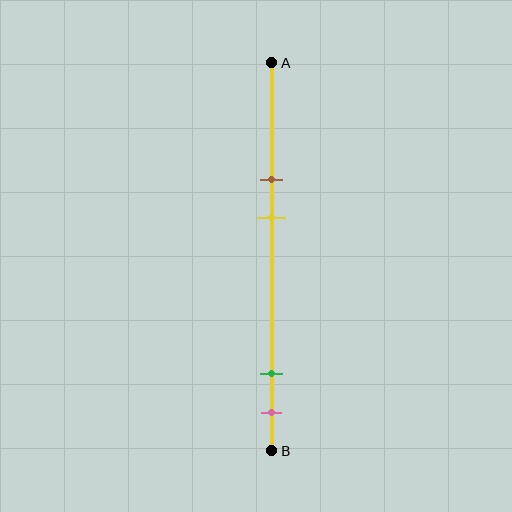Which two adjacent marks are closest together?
The green and pink marks are the closest adjacent pair.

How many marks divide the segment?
There are 4 marks dividing the segment.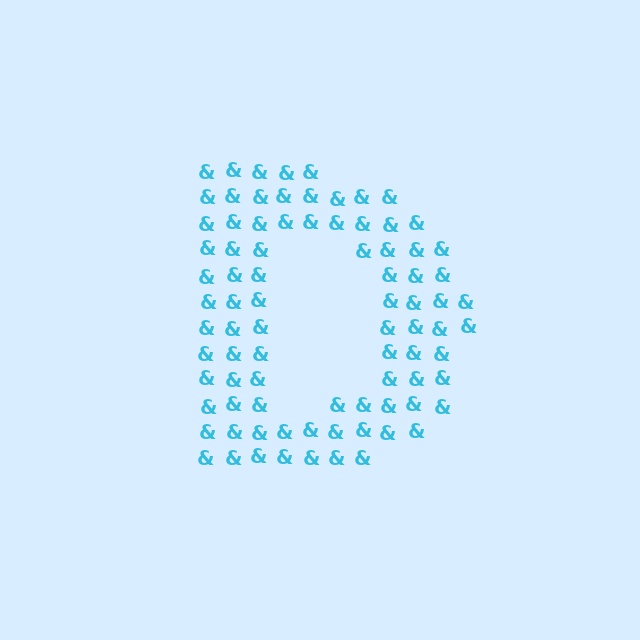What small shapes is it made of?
It is made of small ampersands.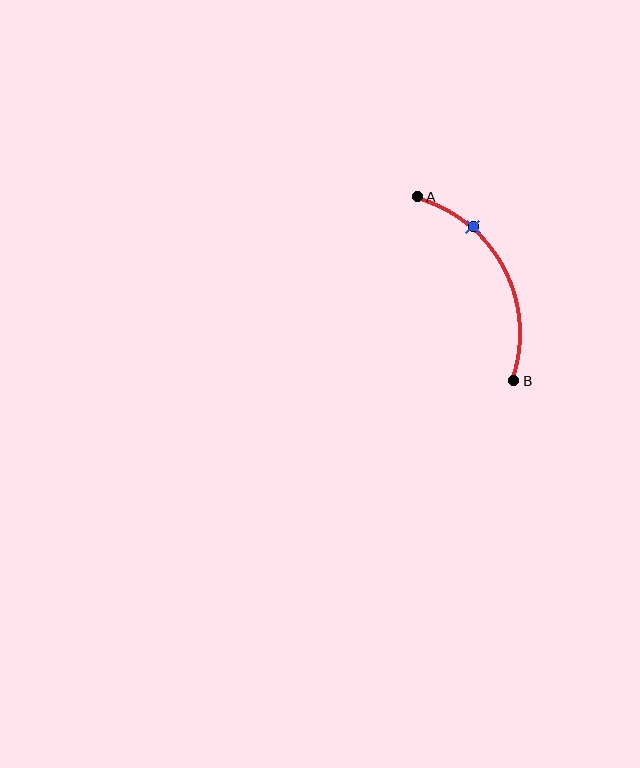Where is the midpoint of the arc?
The arc midpoint is the point on the curve farthest from the straight line joining A and B. It sits to the right of that line.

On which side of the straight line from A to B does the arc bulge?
The arc bulges to the right of the straight line connecting A and B.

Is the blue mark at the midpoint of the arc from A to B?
No. The blue mark lies on the arc but is closer to endpoint A. The arc midpoint would be at the point on the curve equidistant along the arc from both A and B.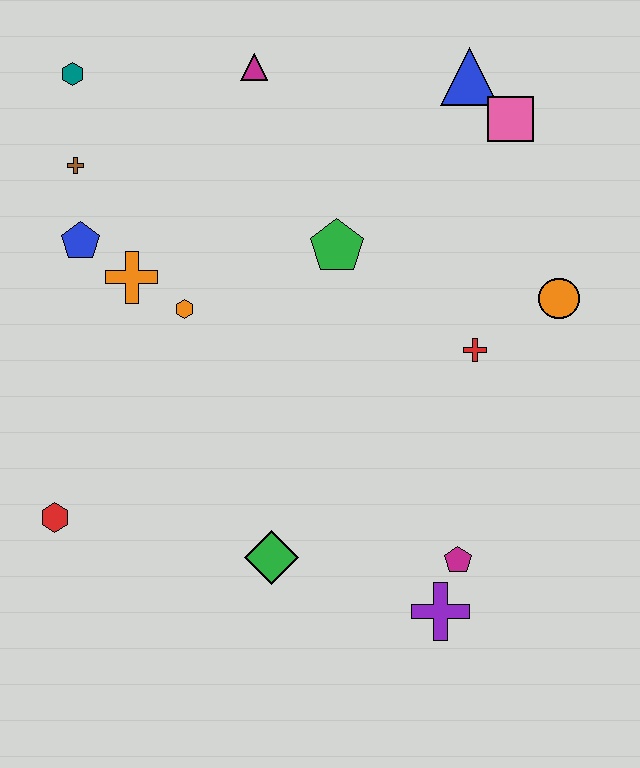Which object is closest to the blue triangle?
The pink square is closest to the blue triangle.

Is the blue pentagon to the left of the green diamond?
Yes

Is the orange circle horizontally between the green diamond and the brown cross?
No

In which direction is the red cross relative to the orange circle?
The red cross is to the left of the orange circle.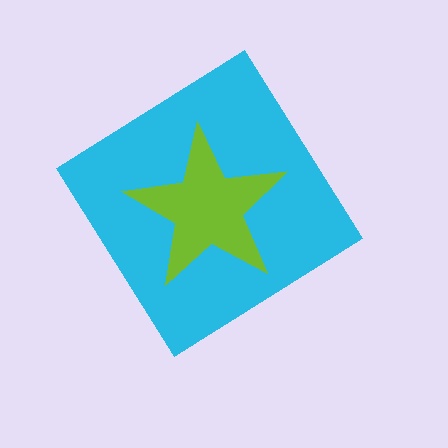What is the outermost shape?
The cyan diamond.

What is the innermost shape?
The lime star.